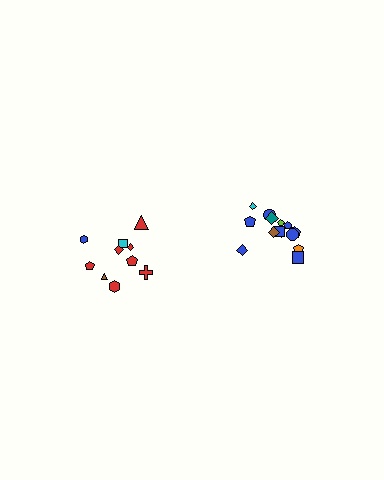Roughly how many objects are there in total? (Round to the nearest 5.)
Roughly 25 objects in total.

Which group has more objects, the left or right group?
The right group.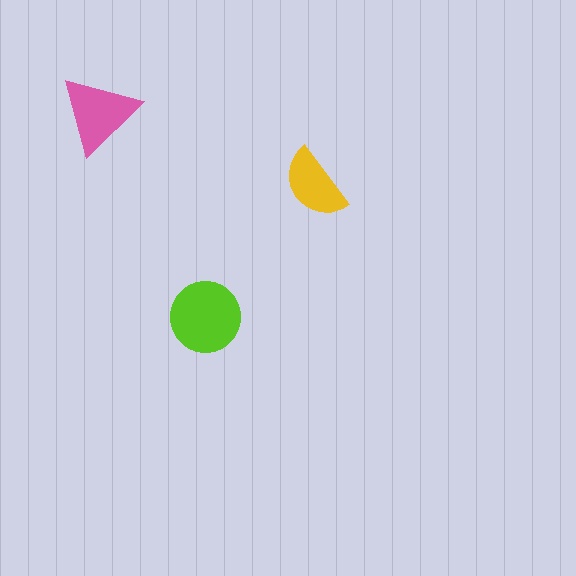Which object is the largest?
The lime circle.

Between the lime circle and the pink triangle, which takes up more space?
The lime circle.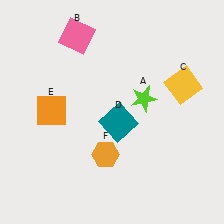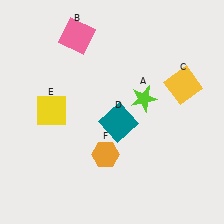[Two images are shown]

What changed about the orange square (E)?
In Image 1, E is orange. In Image 2, it changed to yellow.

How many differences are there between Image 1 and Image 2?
There is 1 difference between the two images.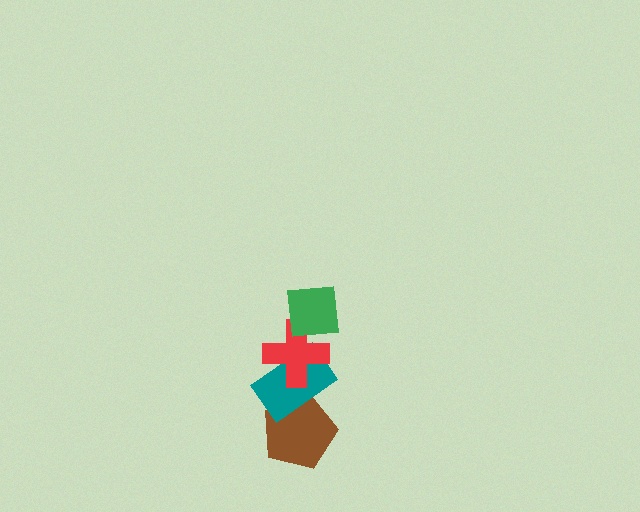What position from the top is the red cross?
The red cross is 2nd from the top.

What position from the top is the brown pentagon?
The brown pentagon is 4th from the top.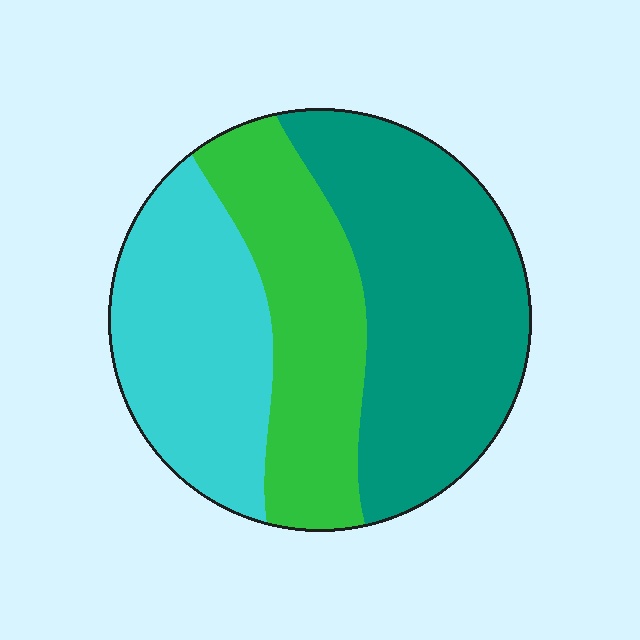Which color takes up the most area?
Teal, at roughly 40%.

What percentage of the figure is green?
Green covers about 30% of the figure.